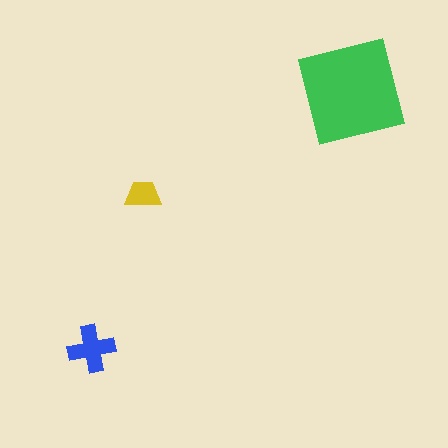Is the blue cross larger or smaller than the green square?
Smaller.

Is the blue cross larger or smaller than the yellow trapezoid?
Larger.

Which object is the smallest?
The yellow trapezoid.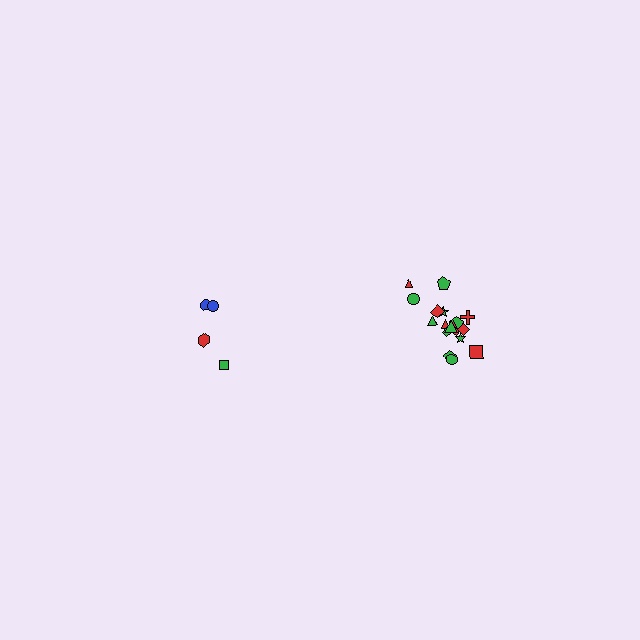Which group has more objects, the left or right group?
The right group.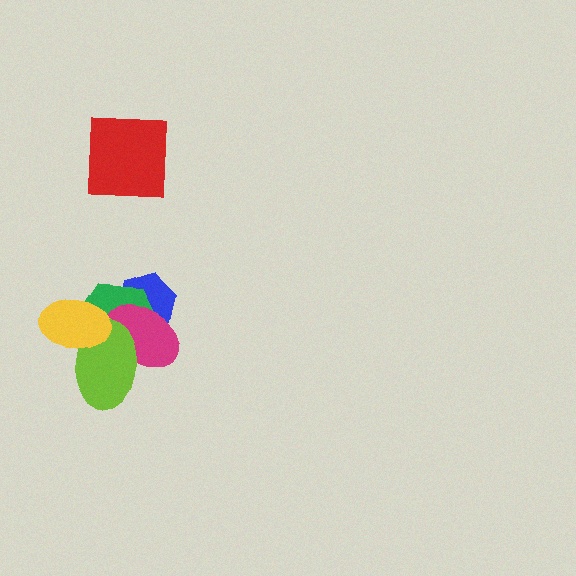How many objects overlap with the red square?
0 objects overlap with the red square.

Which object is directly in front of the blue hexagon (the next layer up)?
The green hexagon is directly in front of the blue hexagon.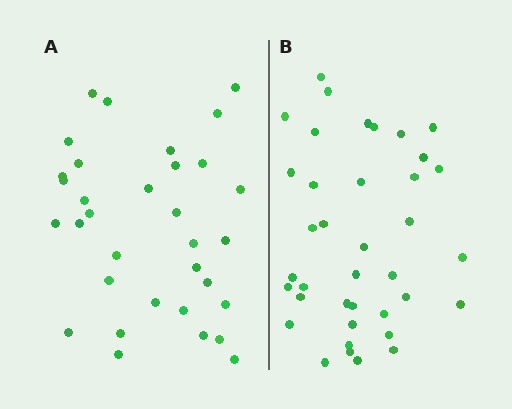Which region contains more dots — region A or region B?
Region B (the right region) has more dots.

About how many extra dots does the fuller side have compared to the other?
Region B has about 5 more dots than region A.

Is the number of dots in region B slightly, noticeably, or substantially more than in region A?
Region B has only slightly more — the two regions are fairly close. The ratio is roughly 1.2 to 1.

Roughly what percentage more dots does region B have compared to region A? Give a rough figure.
About 15% more.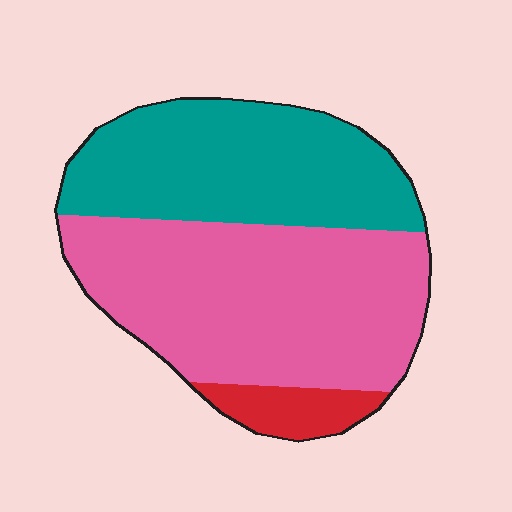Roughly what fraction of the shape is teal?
Teal covers 39% of the shape.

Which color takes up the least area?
Red, at roughly 10%.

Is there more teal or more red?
Teal.